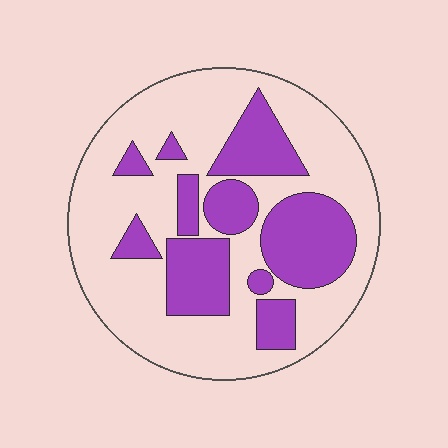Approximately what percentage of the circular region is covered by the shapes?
Approximately 35%.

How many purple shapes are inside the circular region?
10.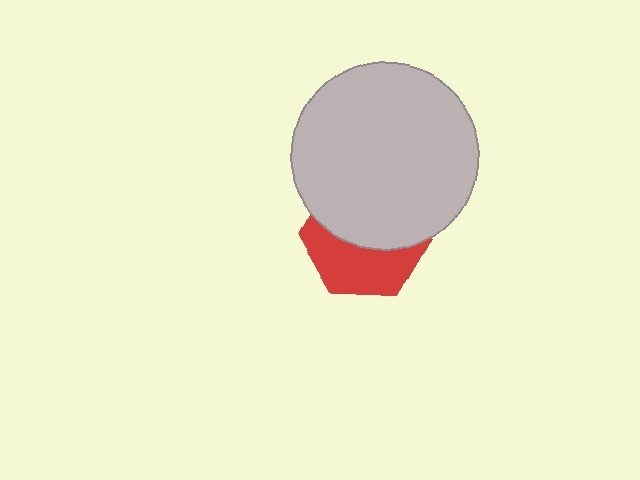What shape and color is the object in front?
The object in front is a light gray circle.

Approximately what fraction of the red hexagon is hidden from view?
Roughly 55% of the red hexagon is hidden behind the light gray circle.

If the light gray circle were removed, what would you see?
You would see the complete red hexagon.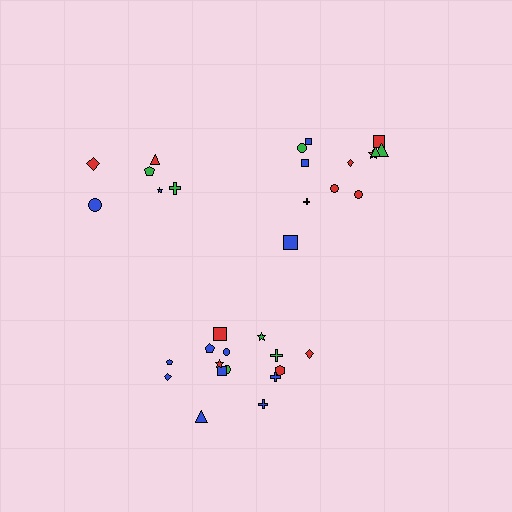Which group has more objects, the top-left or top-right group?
The top-right group.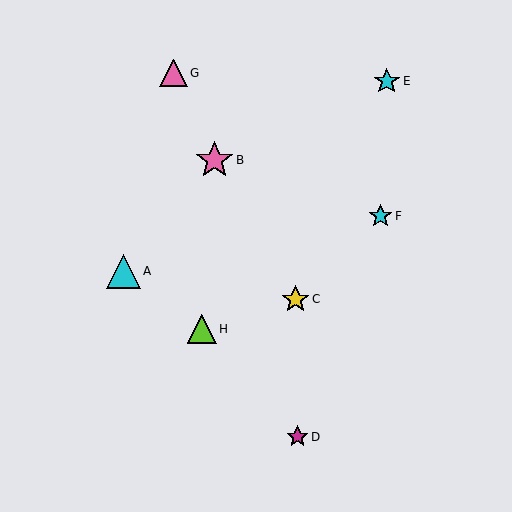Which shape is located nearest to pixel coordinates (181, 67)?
The pink triangle (labeled G) at (174, 73) is nearest to that location.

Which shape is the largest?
The pink star (labeled B) is the largest.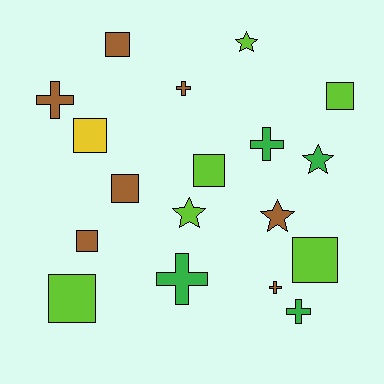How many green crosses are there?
There are 3 green crosses.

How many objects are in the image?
There are 18 objects.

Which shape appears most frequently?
Square, with 8 objects.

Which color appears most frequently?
Brown, with 7 objects.